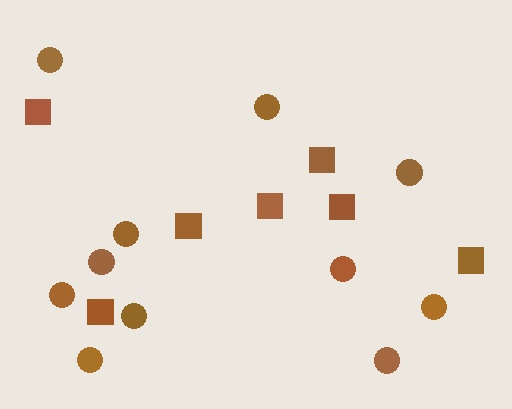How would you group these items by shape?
There are 2 groups: one group of circles (11) and one group of squares (7).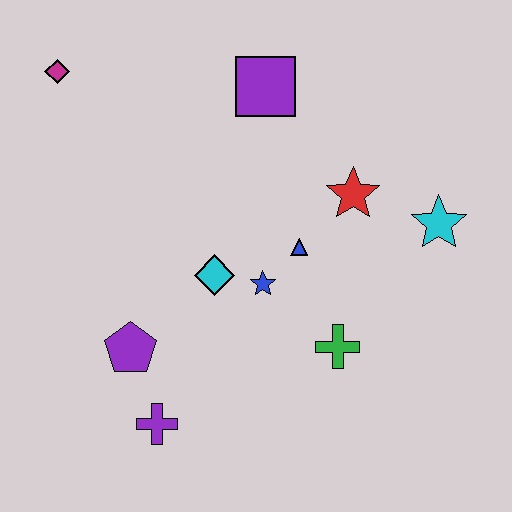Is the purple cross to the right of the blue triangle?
No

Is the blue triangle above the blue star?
Yes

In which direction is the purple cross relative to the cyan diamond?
The purple cross is below the cyan diamond.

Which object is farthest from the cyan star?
The magenta diamond is farthest from the cyan star.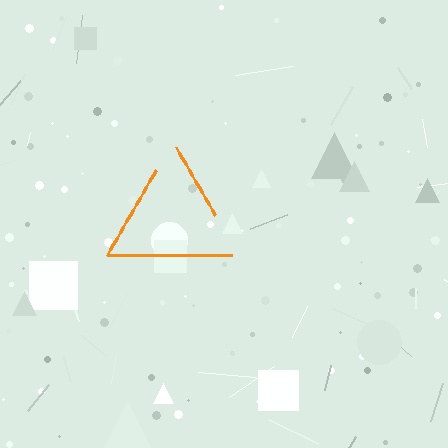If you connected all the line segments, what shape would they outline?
They would outline a triangle.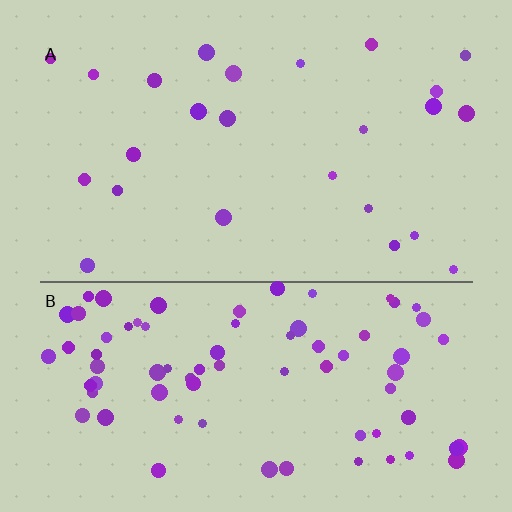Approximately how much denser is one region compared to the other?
Approximately 3.2× — region B over region A.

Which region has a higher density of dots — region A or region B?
B (the bottom).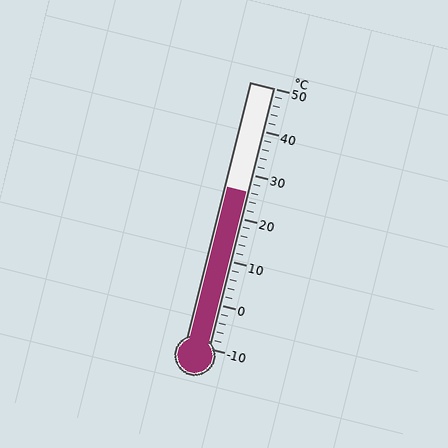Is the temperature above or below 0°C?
The temperature is above 0°C.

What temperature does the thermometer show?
The thermometer shows approximately 26°C.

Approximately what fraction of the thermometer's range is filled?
The thermometer is filled to approximately 60% of its range.